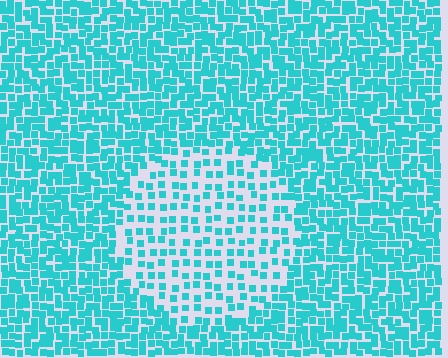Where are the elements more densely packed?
The elements are more densely packed outside the circle boundary.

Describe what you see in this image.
The image contains small cyan elements arranged at two different densities. A circle-shaped region is visible where the elements are less densely packed than the surrounding area.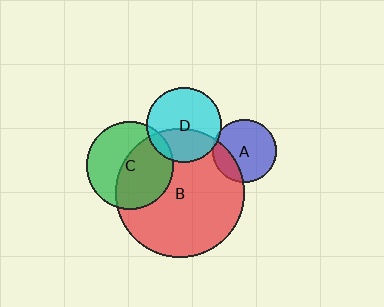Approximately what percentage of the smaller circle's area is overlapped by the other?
Approximately 20%.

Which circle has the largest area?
Circle B (red).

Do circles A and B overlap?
Yes.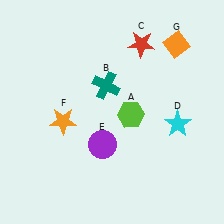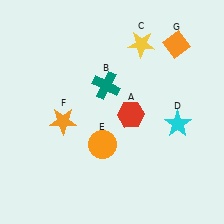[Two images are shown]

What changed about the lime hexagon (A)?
In Image 1, A is lime. In Image 2, it changed to red.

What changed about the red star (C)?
In Image 1, C is red. In Image 2, it changed to yellow.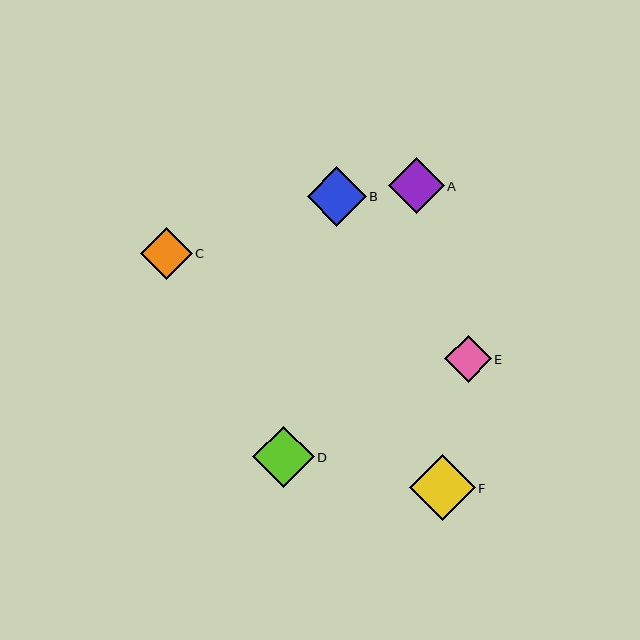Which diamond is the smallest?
Diamond E is the smallest with a size of approximately 47 pixels.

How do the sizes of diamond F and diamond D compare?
Diamond F and diamond D are approximately the same size.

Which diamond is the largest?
Diamond F is the largest with a size of approximately 66 pixels.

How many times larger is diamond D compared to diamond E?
Diamond D is approximately 1.3 times the size of diamond E.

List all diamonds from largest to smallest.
From largest to smallest: F, D, B, A, C, E.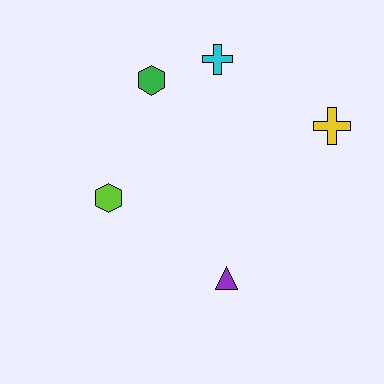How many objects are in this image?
There are 5 objects.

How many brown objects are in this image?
There are no brown objects.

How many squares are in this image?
There are no squares.